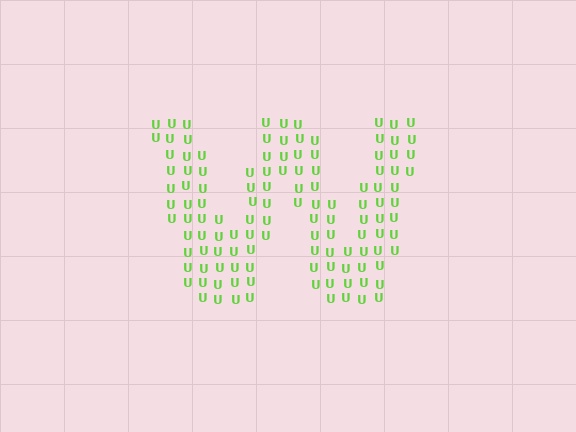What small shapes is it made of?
It is made of small letter U's.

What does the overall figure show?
The overall figure shows the letter W.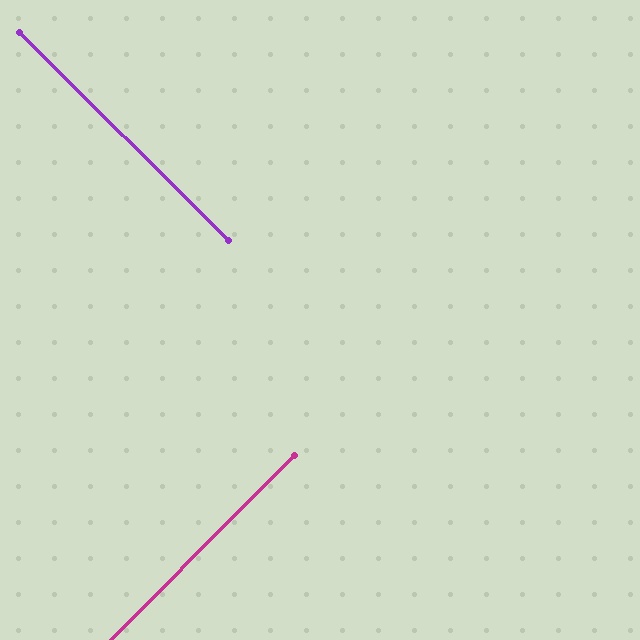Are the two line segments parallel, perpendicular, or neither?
Perpendicular — they meet at approximately 90°.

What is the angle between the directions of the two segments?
Approximately 90 degrees.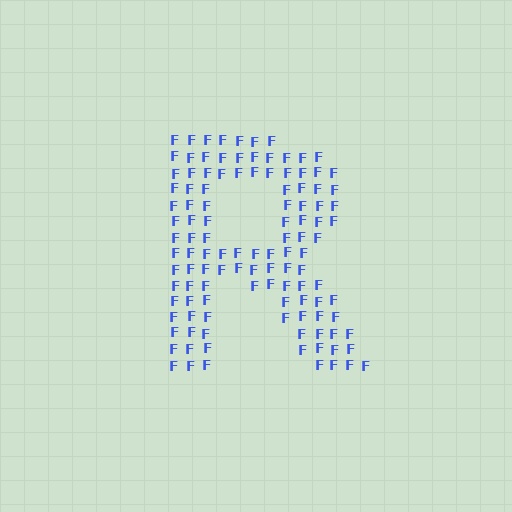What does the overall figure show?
The overall figure shows the letter R.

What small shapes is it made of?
It is made of small letter F's.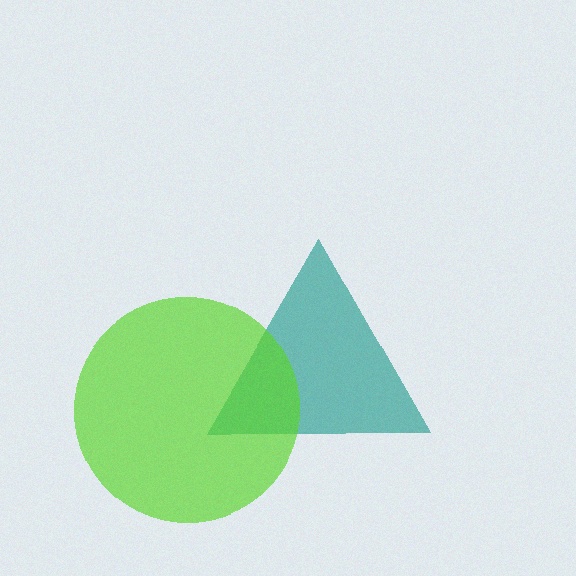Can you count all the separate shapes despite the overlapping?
Yes, there are 2 separate shapes.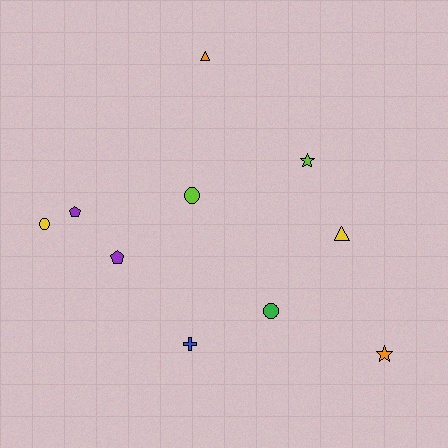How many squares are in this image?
There are no squares.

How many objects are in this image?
There are 10 objects.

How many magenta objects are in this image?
There are no magenta objects.